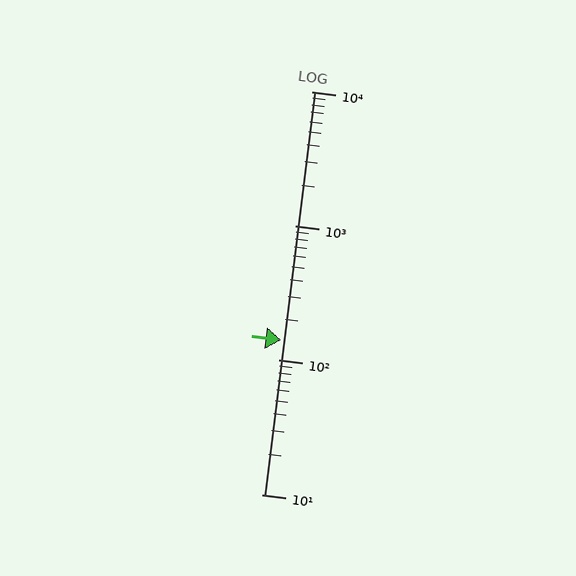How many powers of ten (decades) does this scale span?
The scale spans 3 decades, from 10 to 10000.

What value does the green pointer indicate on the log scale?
The pointer indicates approximately 140.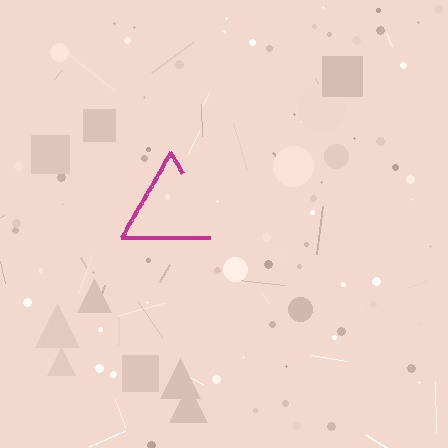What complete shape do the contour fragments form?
The contour fragments form a triangle.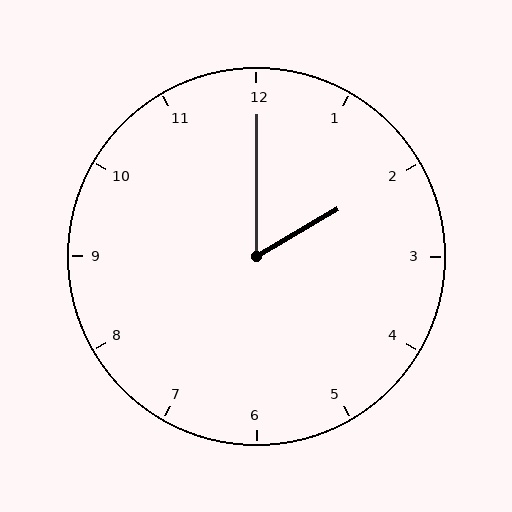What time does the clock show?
2:00.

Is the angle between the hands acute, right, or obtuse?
It is acute.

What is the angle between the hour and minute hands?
Approximately 60 degrees.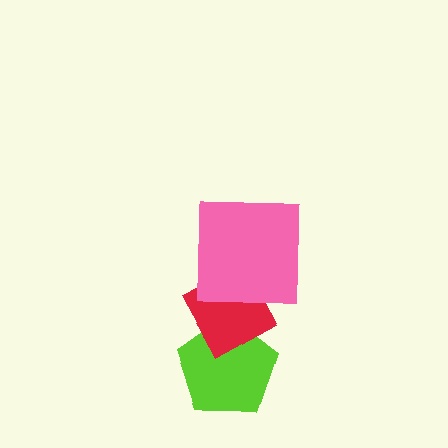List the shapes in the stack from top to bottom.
From top to bottom: the pink square, the red diamond, the lime pentagon.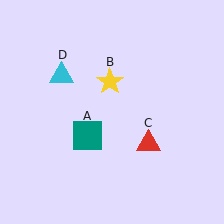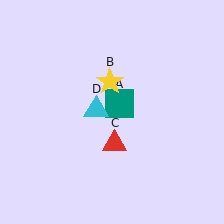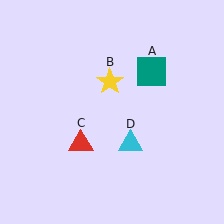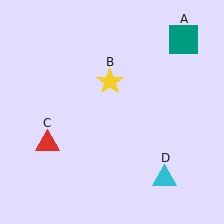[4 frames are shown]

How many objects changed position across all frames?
3 objects changed position: teal square (object A), red triangle (object C), cyan triangle (object D).